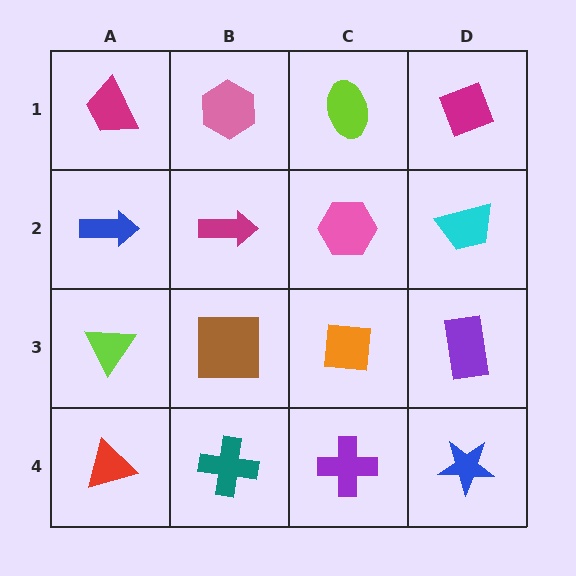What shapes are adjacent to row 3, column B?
A magenta arrow (row 2, column B), a teal cross (row 4, column B), a lime triangle (row 3, column A), an orange square (row 3, column C).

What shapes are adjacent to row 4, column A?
A lime triangle (row 3, column A), a teal cross (row 4, column B).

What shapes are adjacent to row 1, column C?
A pink hexagon (row 2, column C), a pink hexagon (row 1, column B), a magenta diamond (row 1, column D).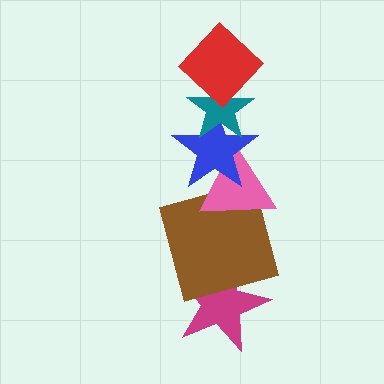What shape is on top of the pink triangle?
The blue star is on top of the pink triangle.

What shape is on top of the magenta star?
The brown square is on top of the magenta star.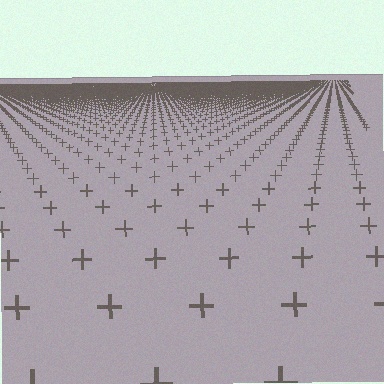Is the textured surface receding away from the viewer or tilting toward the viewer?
The surface is receding away from the viewer. Texture elements get smaller and denser toward the top.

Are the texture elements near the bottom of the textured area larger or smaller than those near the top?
Larger. Near the bottom, elements are closer to the viewer and appear at a bigger on-screen size.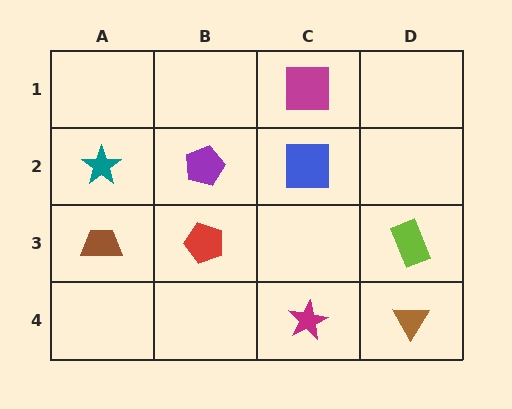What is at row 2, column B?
A purple pentagon.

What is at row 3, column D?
A lime rectangle.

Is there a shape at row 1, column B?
No, that cell is empty.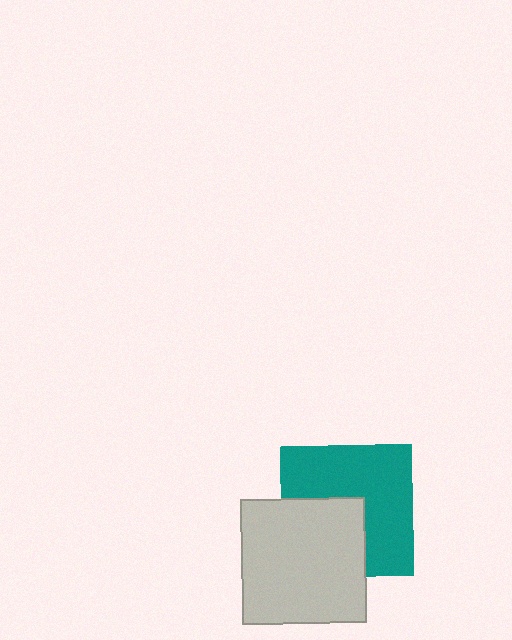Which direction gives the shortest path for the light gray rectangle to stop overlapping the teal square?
Moving toward the lower-left gives the shortest separation.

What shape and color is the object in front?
The object in front is a light gray rectangle.